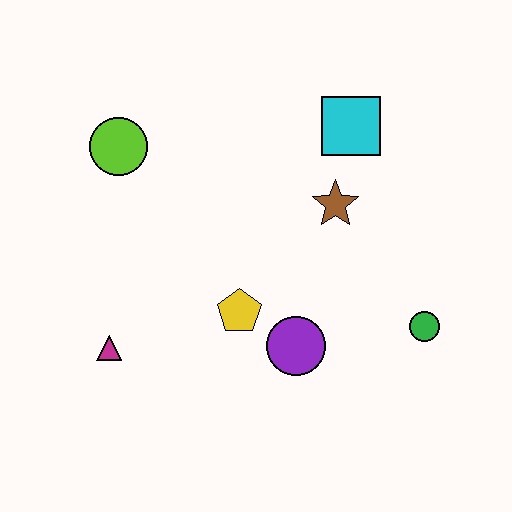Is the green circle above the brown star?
No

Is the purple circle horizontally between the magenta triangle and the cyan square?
Yes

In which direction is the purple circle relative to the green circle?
The purple circle is to the left of the green circle.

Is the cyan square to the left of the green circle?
Yes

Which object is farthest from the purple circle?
The lime circle is farthest from the purple circle.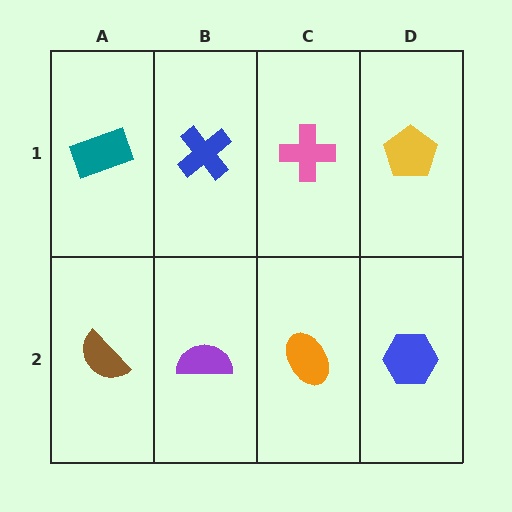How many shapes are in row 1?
4 shapes.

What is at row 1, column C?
A pink cross.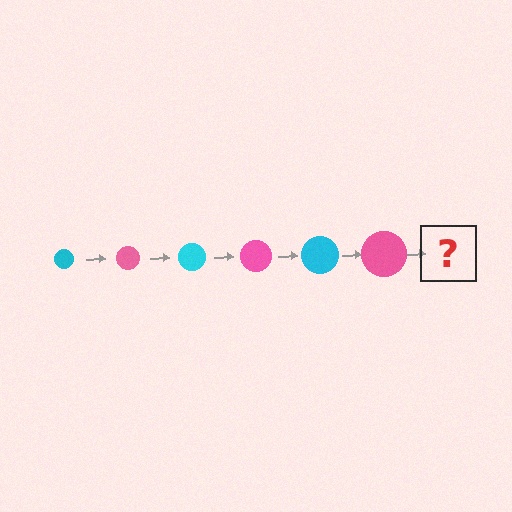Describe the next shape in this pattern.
It should be a cyan circle, larger than the previous one.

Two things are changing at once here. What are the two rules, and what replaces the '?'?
The two rules are that the circle grows larger each step and the color cycles through cyan and pink. The '?' should be a cyan circle, larger than the previous one.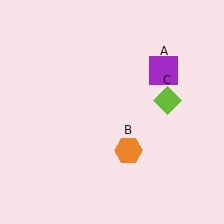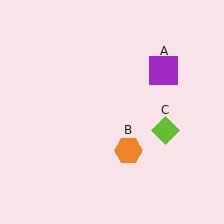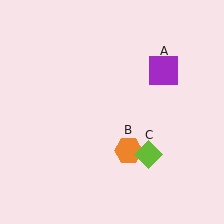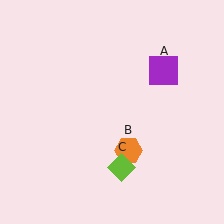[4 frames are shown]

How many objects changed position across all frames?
1 object changed position: lime diamond (object C).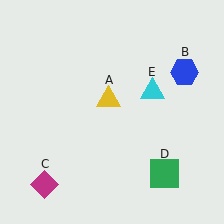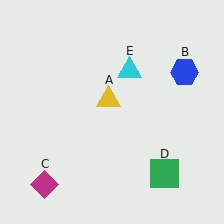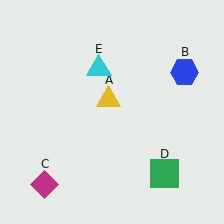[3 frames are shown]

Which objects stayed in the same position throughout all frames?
Yellow triangle (object A) and blue hexagon (object B) and magenta diamond (object C) and green square (object D) remained stationary.